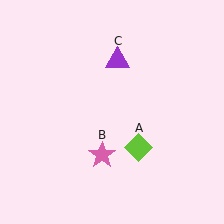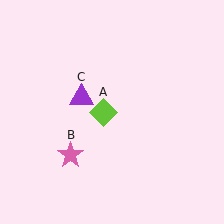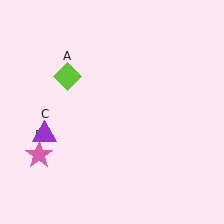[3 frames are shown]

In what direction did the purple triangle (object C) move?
The purple triangle (object C) moved down and to the left.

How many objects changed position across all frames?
3 objects changed position: lime diamond (object A), pink star (object B), purple triangle (object C).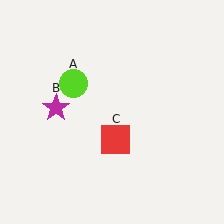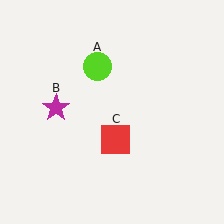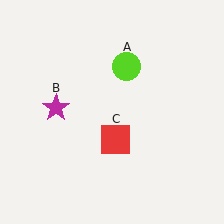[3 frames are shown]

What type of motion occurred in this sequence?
The lime circle (object A) rotated clockwise around the center of the scene.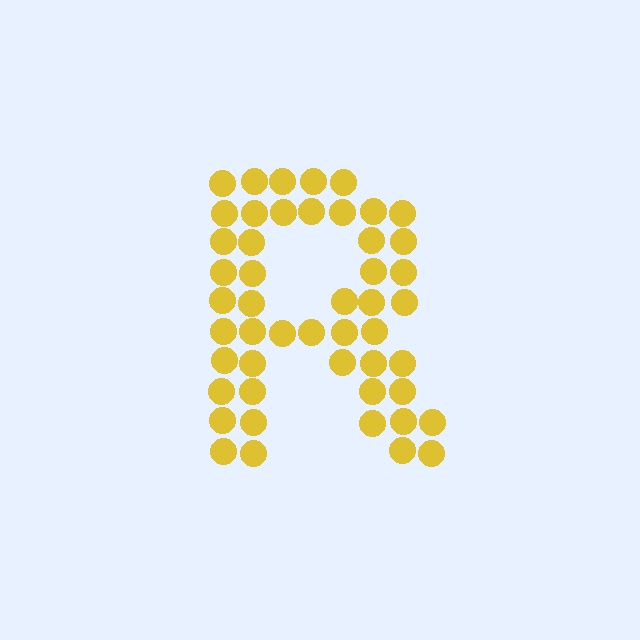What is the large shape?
The large shape is the letter R.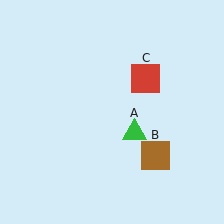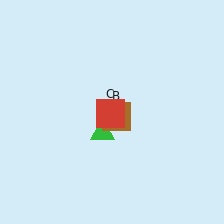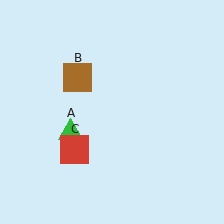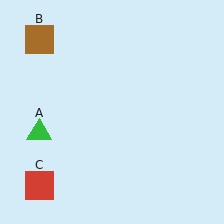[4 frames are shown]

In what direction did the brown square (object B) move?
The brown square (object B) moved up and to the left.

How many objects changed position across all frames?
3 objects changed position: green triangle (object A), brown square (object B), red square (object C).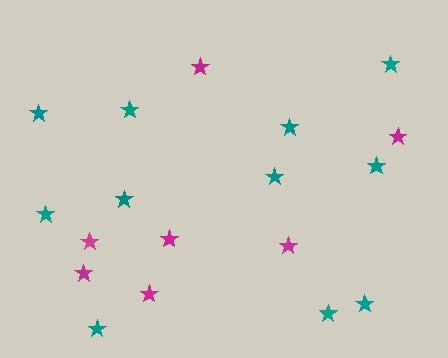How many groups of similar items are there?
There are 2 groups: one group of magenta stars (7) and one group of teal stars (11).